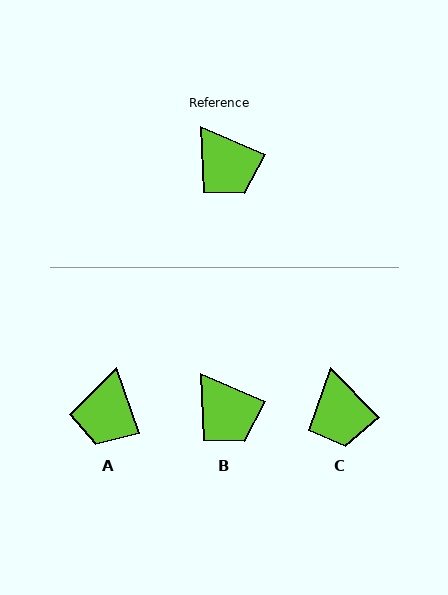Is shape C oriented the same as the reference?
No, it is off by about 22 degrees.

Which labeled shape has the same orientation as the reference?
B.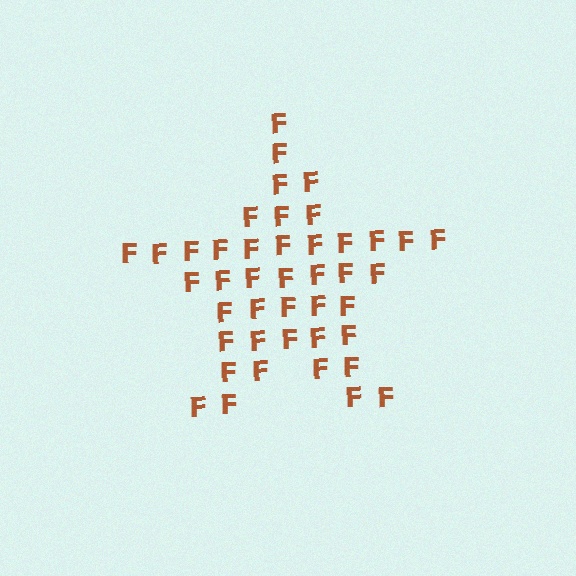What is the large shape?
The large shape is a star.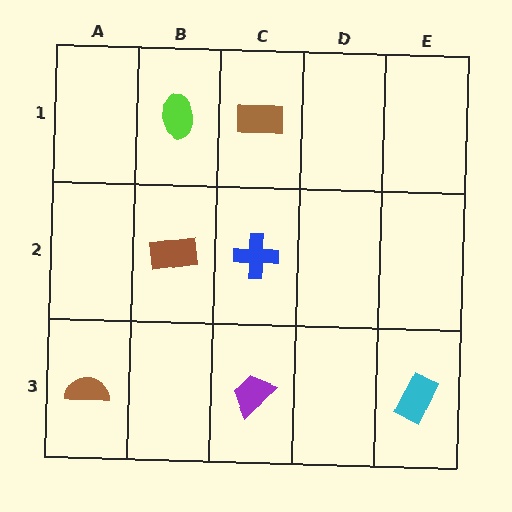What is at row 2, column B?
A brown rectangle.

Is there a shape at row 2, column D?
No, that cell is empty.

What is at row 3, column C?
A purple trapezoid.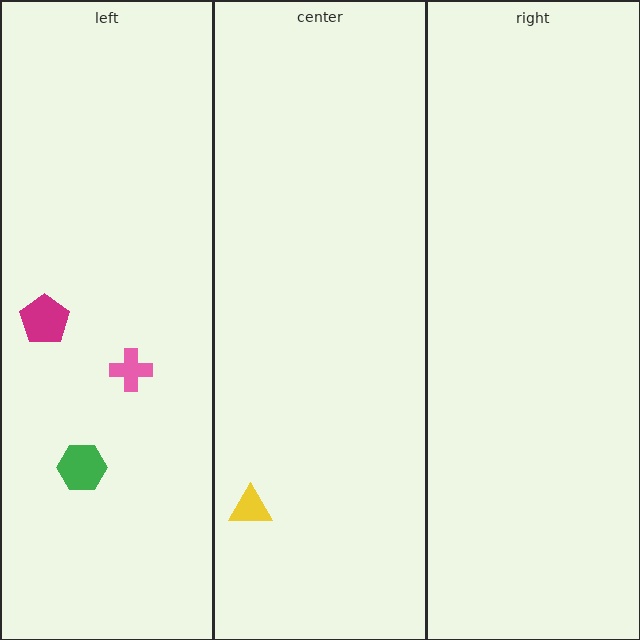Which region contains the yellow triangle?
The center region.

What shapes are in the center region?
The yellow triangle.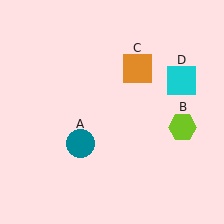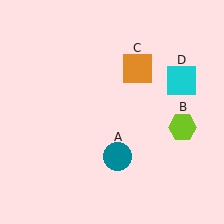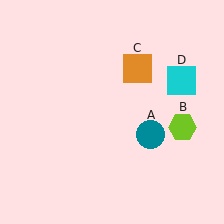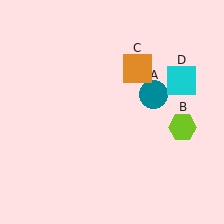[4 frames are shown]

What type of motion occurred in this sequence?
The teal circle (object A) rotated counterclockwise around the center of the scene.